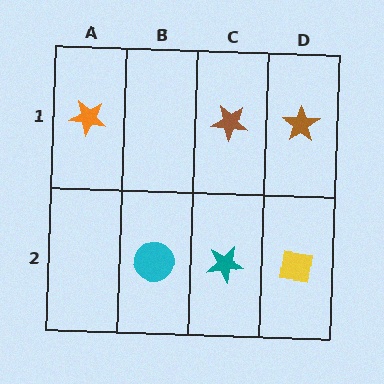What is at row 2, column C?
A teal star.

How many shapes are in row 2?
3 shapes.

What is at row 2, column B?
A cyan circle.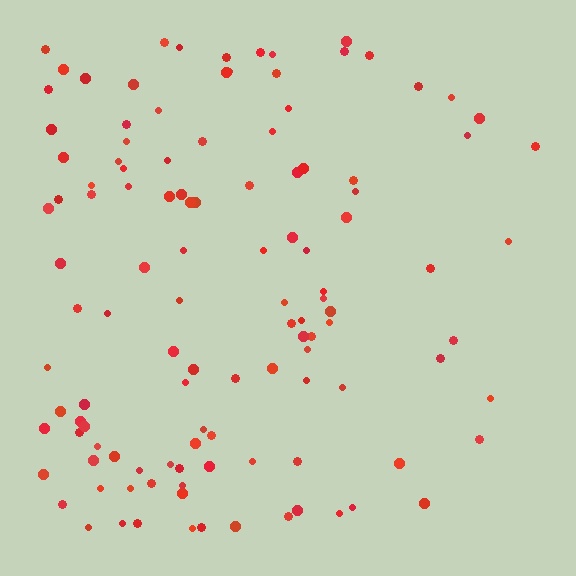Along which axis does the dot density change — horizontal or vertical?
Horizontal.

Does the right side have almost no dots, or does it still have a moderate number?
Still a moderate number, just noticeably fewer than the left.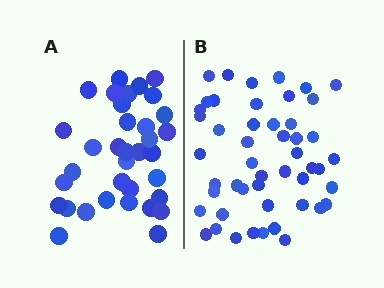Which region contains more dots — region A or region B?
Region B (the right region) has more dots.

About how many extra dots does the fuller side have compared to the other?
Region B has approximately 15 more dots than region A.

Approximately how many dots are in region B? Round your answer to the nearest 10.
About 50 dots. (The exact count is 49, which rounds to 50.)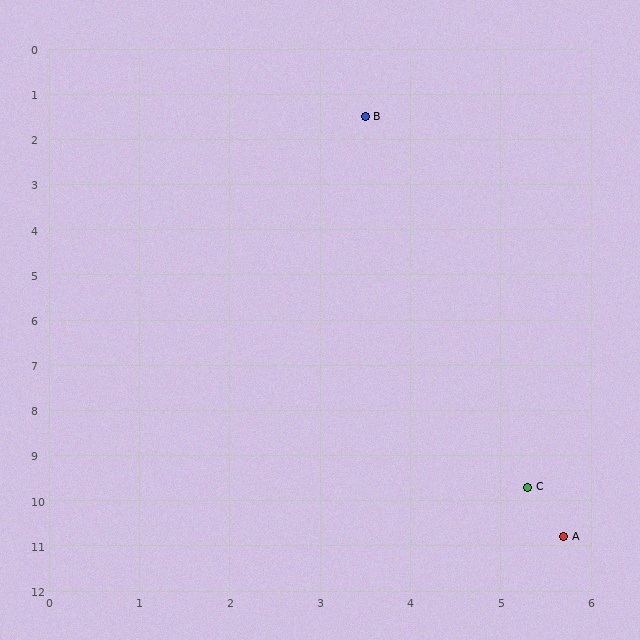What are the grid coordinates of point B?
Point B is at approximately (3.5, 1.5).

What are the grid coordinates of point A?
Point A is at approximately (5.7, 10.8).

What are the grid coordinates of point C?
Point C is at approximately (5.3, 9.7).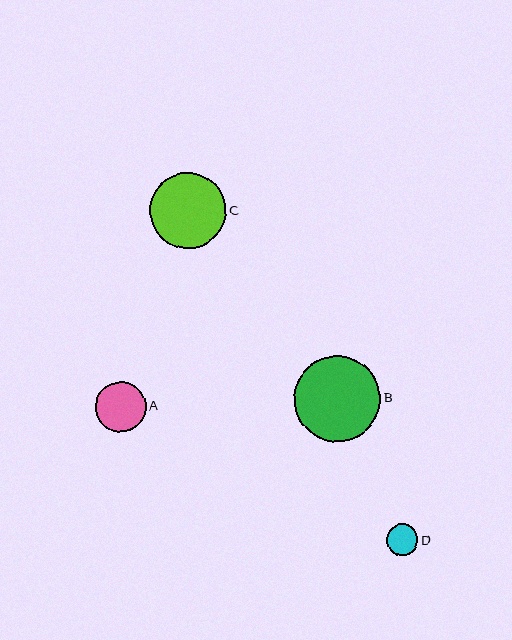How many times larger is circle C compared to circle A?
Circle C is approximately 1.5 times the size of circle A.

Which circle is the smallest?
Circle D is the smallest with a size of approximately 32 pixels.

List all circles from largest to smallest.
From largest to smallest: B, C, A, D.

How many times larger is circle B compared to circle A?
Circle B is approximately 1.7 times the size of circle A.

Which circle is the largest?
Circle B is the largest with a size of approximately 86 pixels.